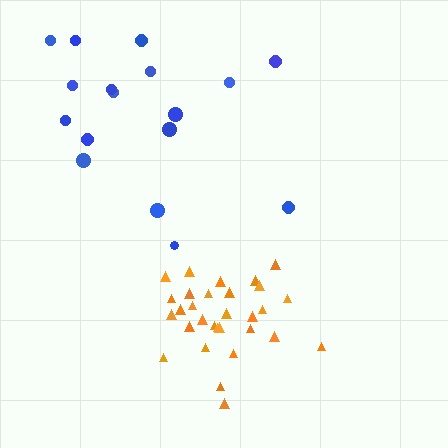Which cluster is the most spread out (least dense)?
Blue.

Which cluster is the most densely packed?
Orange.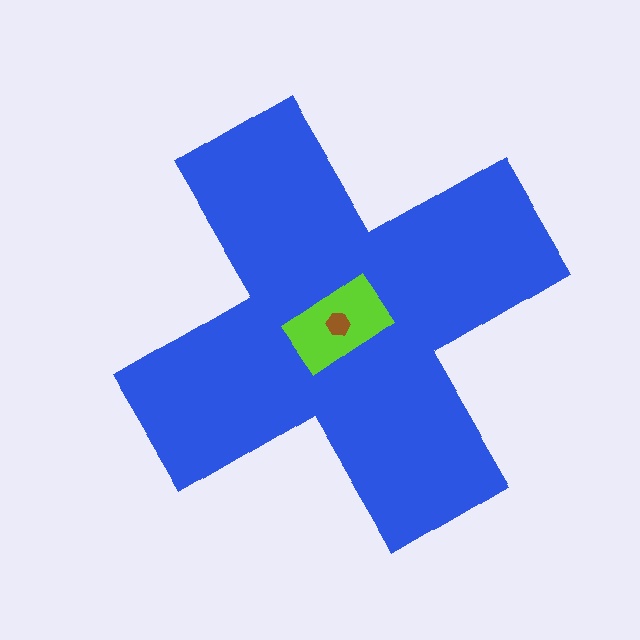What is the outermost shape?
The blue cross.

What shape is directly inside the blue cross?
The lime rectangle.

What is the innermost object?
The brown hexagon.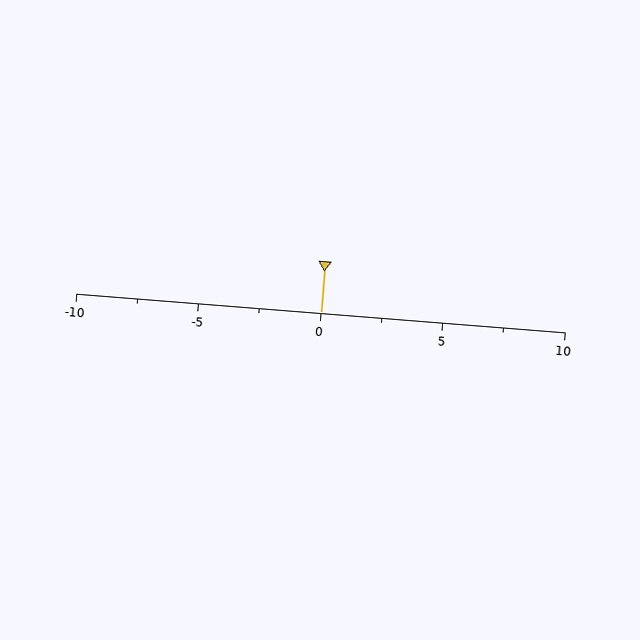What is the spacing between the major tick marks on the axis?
The major ticks are spaced 5 apart.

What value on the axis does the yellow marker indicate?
The marker indicates approximately 0.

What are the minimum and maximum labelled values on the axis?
The axis runs from -10 to 10.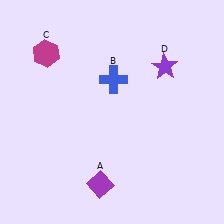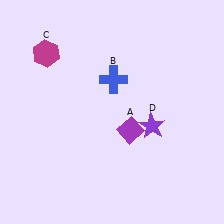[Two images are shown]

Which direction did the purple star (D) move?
The purple star (D) moved down.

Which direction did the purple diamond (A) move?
The purple diamond (A) moved up.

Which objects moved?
The objects that moved are: the purple diamond (A), the purple star (D).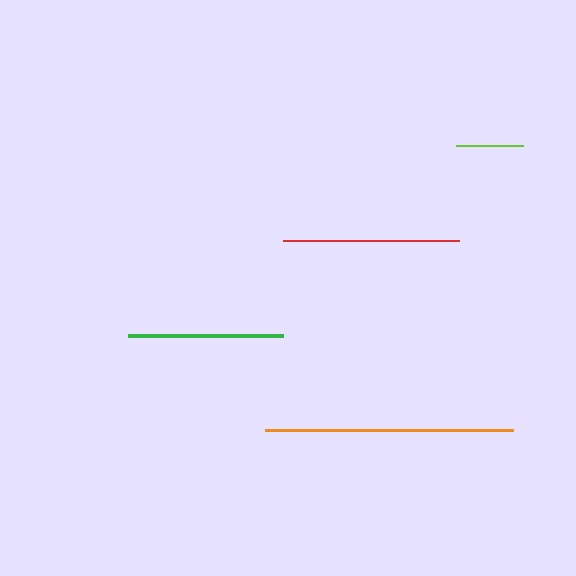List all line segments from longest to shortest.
From longest to shortest: orange, red, green, lime.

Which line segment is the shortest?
The lime line is the shortest at approximately 67 pixels.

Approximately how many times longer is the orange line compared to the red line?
The orange line is approximately 1.4 times the length of the red line.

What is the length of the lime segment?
The lime segment is approximately 67 pixels long.